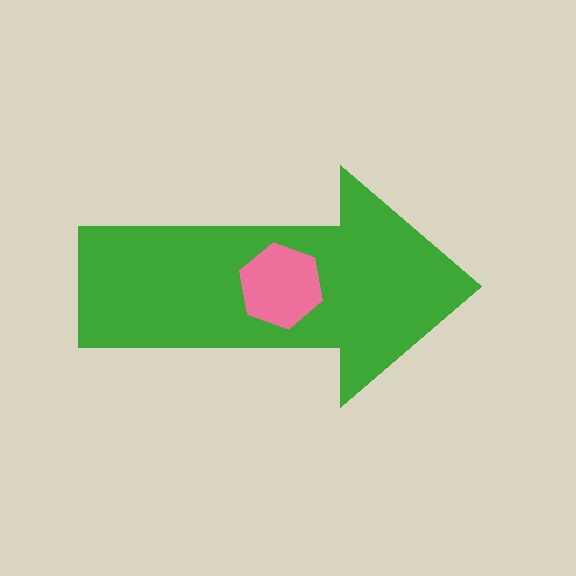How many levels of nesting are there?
2.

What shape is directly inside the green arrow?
The pink hexagon.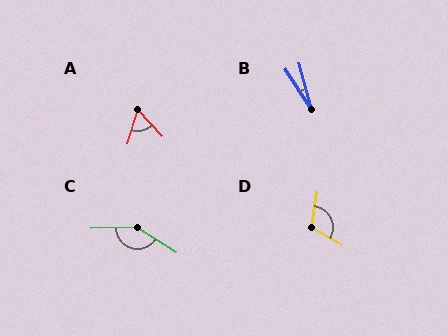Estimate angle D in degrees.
Approximately 112 degrees.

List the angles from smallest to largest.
B (18°), A (59°), D (112°), C (145°).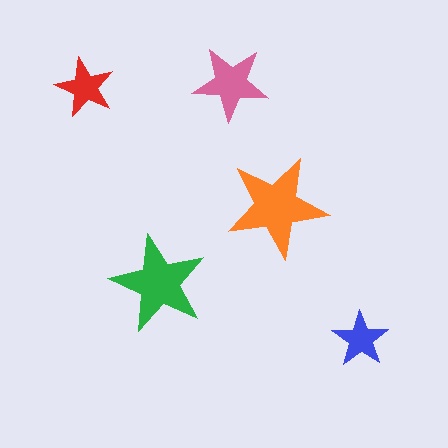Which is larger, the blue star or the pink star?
The pink one.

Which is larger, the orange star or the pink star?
The orange one.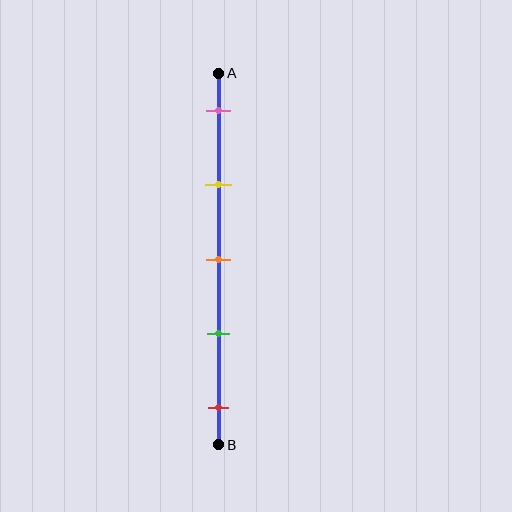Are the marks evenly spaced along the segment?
Yes, the marks are approximately evenly spaced.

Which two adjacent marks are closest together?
The orange and green marks are the closest adjacent pair.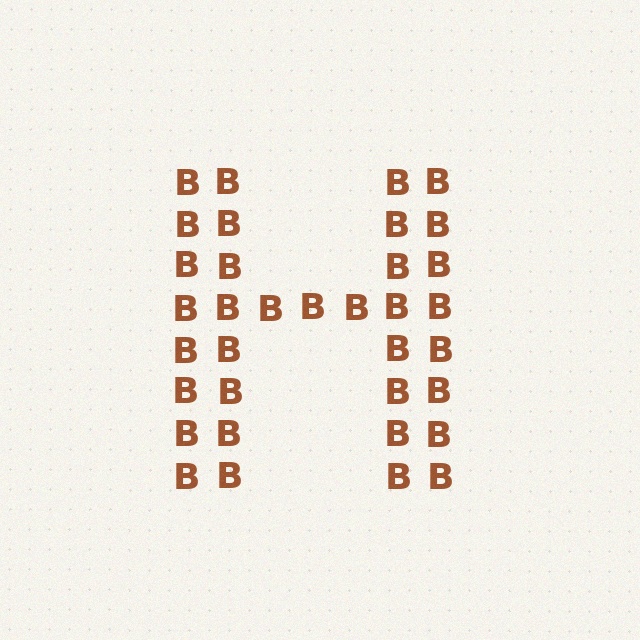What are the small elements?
The small elements are letter B's.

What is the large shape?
The large shape is the letter H.